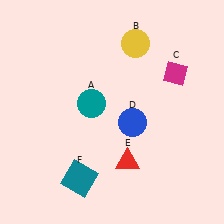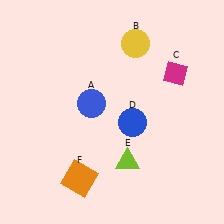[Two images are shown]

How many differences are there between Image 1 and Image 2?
There are 3 differences between the two images.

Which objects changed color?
A changed from teal to blue. E changed from red to lime. F changed from teal to orange.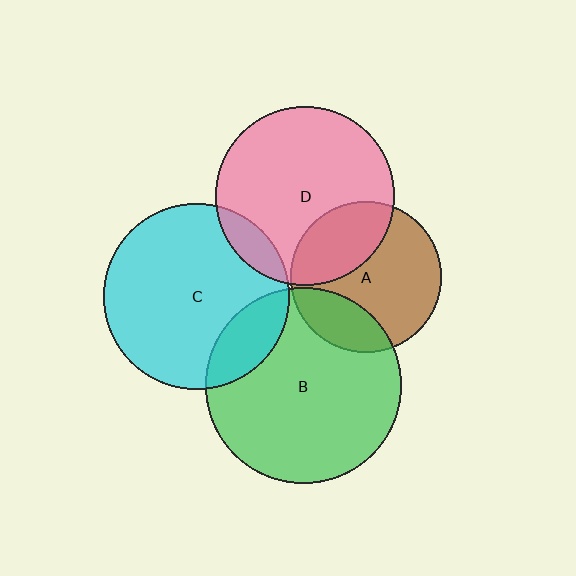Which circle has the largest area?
Circle B (green).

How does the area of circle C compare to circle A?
Approximately 1.5 times.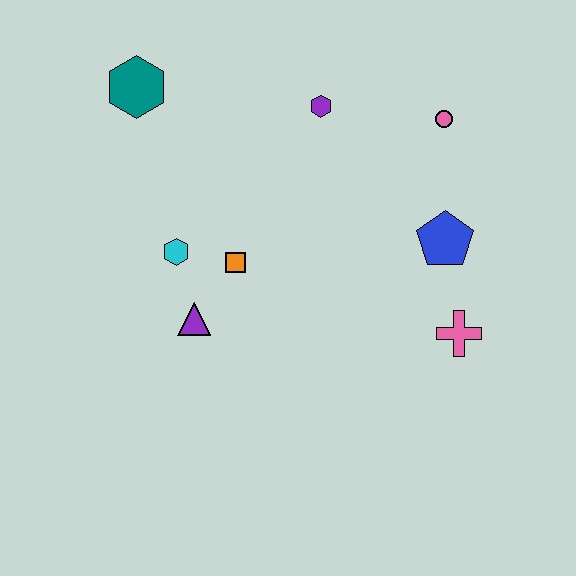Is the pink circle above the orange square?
Yes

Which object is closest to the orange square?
The cyan hexagon is closest to the orange square.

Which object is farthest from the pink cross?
The teal hexagon is farthest from the pink cross.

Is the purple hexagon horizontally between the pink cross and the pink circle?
No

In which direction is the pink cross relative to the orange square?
The pink cross is to the right of the orange square.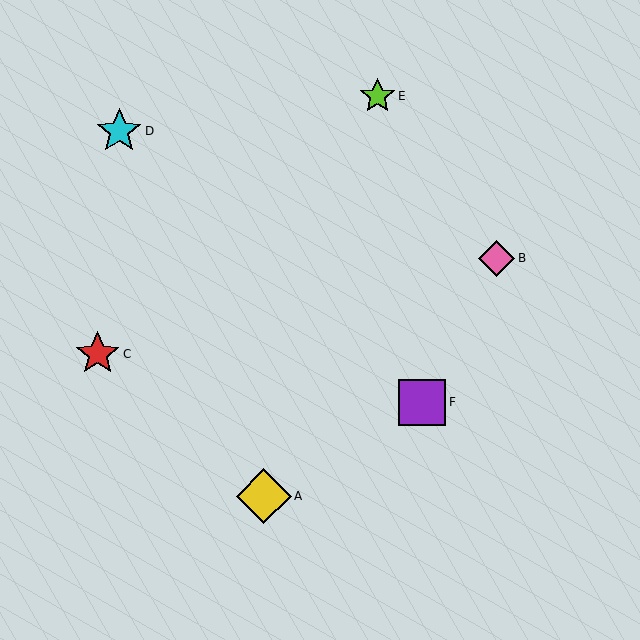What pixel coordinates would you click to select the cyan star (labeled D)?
Click at (119, 131) to select the cyan star D.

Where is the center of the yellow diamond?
The center of the yellow diamond is at (264, 496).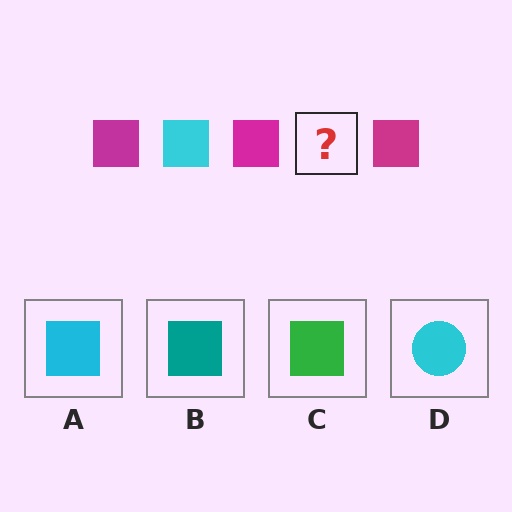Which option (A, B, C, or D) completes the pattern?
A.